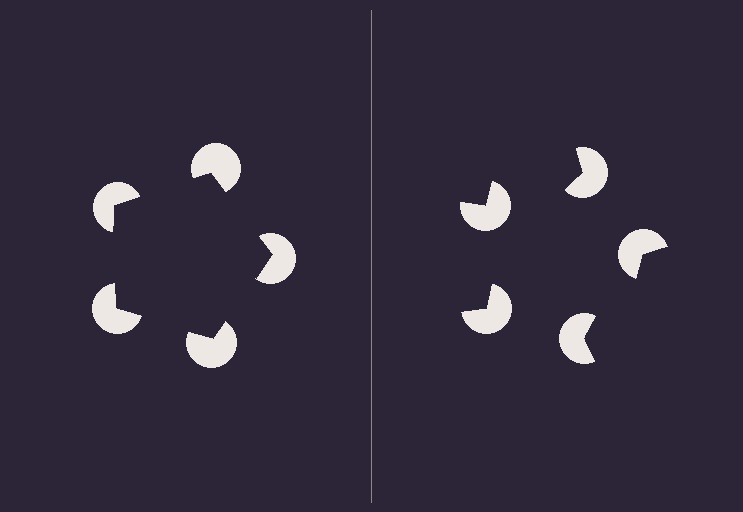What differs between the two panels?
The pac-man discs are positioned identically on both sides; only the wedge orientations differ. On the left they align to a pentagon; on the right they are misaligned.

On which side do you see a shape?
An illusory pentagon appears on the left side. On the right side the wedge cuts are rotated, so no coherent shape forms.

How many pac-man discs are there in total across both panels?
10 — 5 on each side.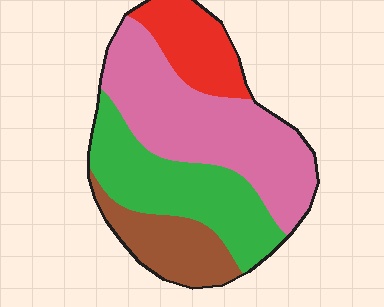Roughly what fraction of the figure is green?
Green takes up about one quarter (1/4) of the figure.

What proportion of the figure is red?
Red takes up about one sixth (1/6) of the figure.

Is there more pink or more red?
Pink.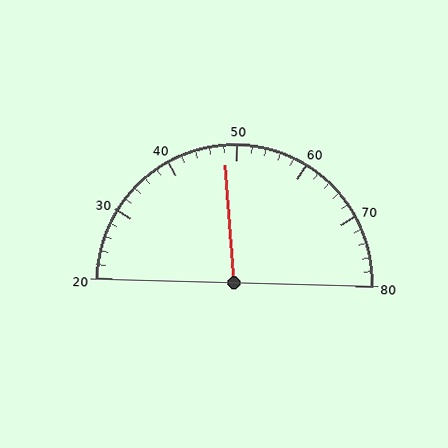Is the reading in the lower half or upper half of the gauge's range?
The reading is in the lower half of the range (20 to 80).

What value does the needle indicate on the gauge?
The needle indicates approximately 48.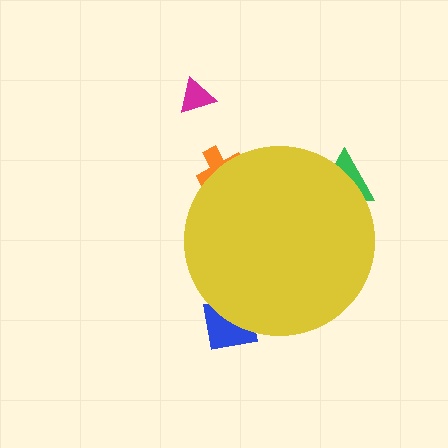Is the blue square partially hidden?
Yes, the blue square is partially hidden behind the yellow circle.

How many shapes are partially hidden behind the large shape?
3 shapes are partially hidden.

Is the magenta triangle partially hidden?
No, the magenta triangle is fully visible.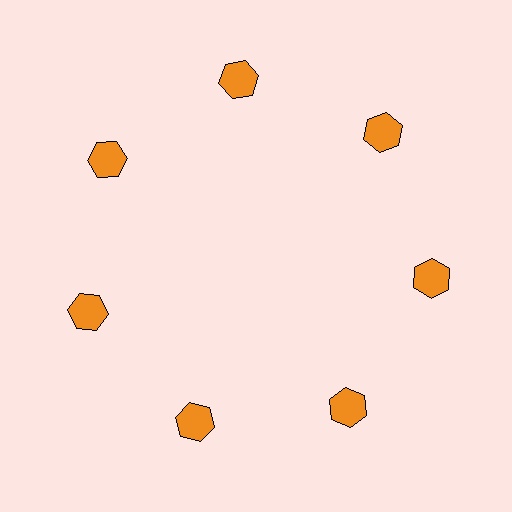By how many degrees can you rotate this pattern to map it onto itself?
The pattern maps onto itself every 51 degrees of rotation.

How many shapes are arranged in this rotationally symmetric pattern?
There are 7 shapes, arranged in 7 groups of 1.